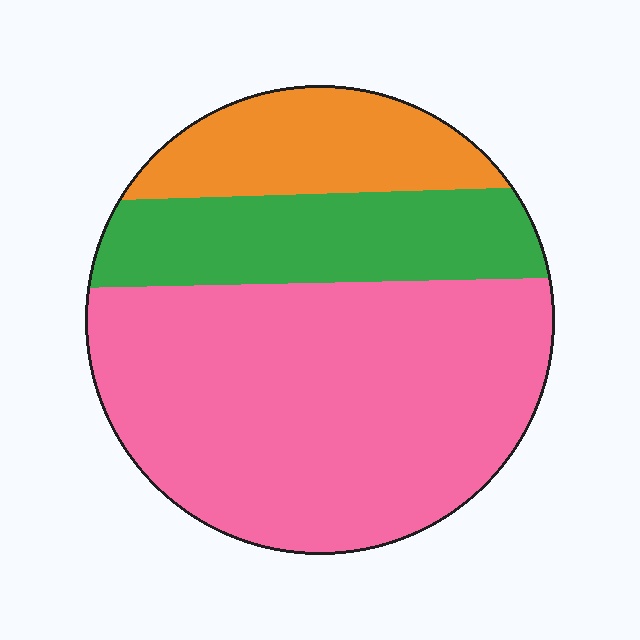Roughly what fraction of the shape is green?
Green takes up about one fifth (1/5) of the shape.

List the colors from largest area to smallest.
From largest to smallest: pink, green, orange.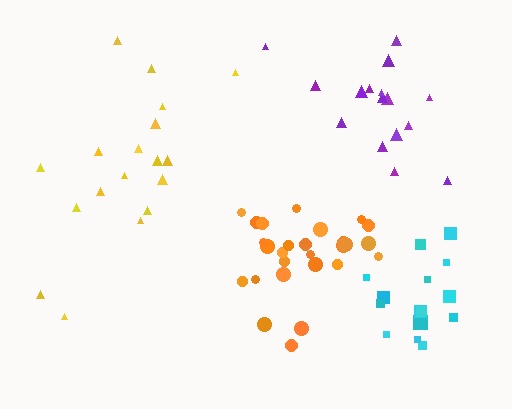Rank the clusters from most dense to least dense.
orange, cyan, purple, yellow.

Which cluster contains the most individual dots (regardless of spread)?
Orange (28).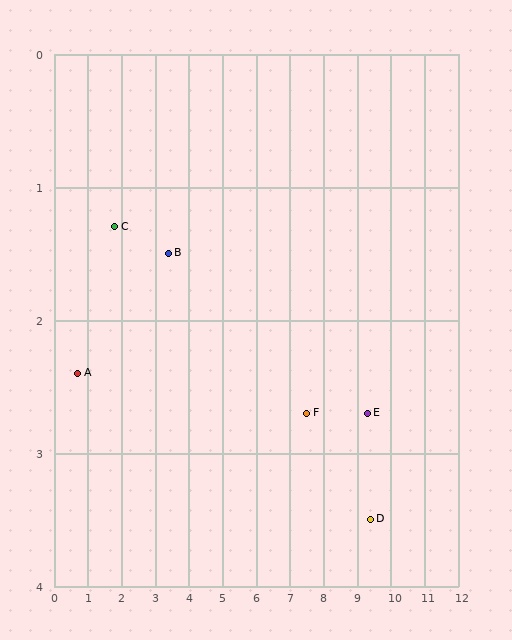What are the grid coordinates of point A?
Point A is at approximately (0.7, 2.4).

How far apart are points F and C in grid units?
Points F and C are about 5.9 grid units apart.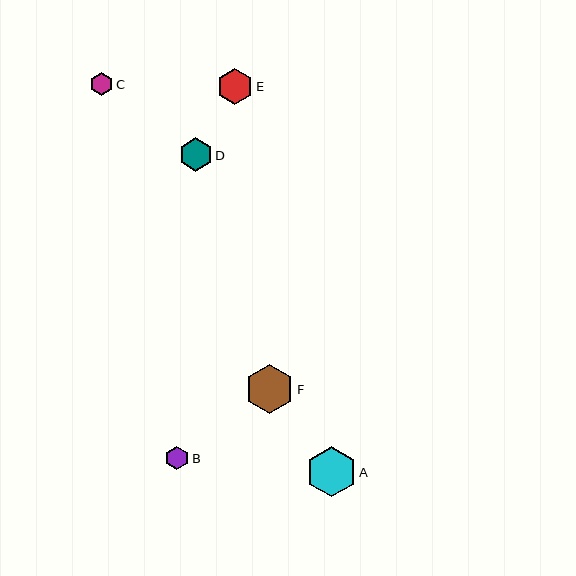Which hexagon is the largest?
Hexagon A is the largest with a size of approximately 50 pixels.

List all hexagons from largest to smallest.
From largest to smallest: A, F, E, D, B, C.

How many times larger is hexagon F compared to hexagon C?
Hexagon F is approximately 2.1 times the size of hexagon C.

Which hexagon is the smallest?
Hexagon C is the smallest with a size of approximately 23 pixels.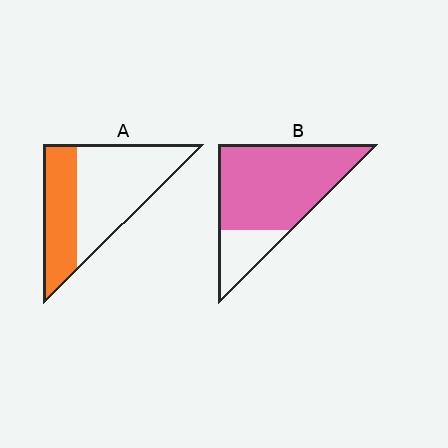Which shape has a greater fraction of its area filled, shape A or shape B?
Shape B.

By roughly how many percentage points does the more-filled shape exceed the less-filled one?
By roughly 40 percentage points (B over A).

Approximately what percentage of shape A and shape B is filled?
A is approximately 40% and B is approximately 80%.